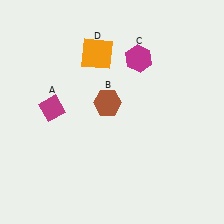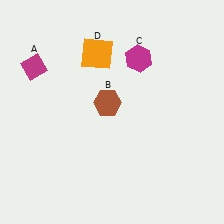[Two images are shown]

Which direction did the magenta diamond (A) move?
The magenta diamond (A) moved up.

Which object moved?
The magenta diamond (A) moved up.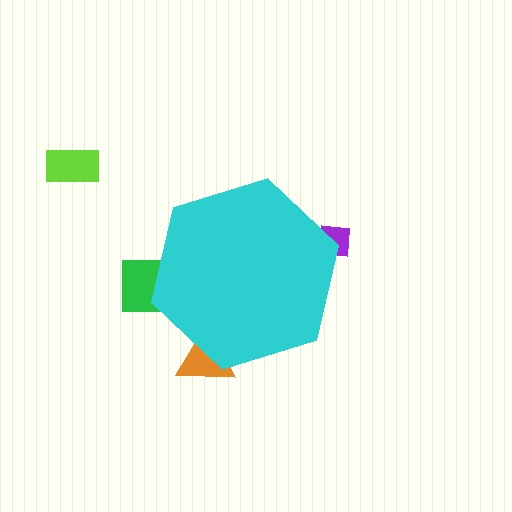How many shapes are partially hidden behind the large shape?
3 shapes are partially hidden.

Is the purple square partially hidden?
Yes, the purple square is partially hidden behind the cyan hexagon.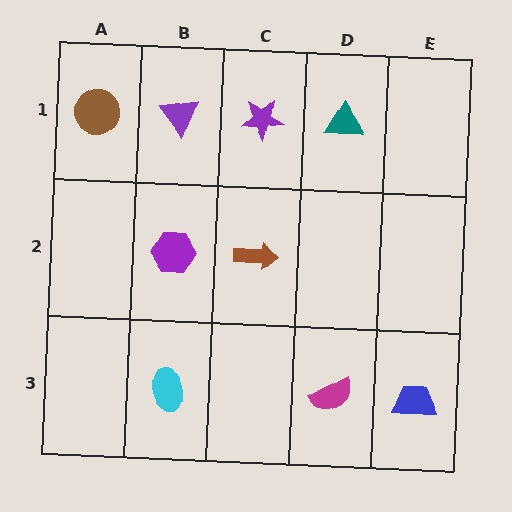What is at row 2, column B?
A purple hexagon.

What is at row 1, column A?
A brown circle.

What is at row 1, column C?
A purple star.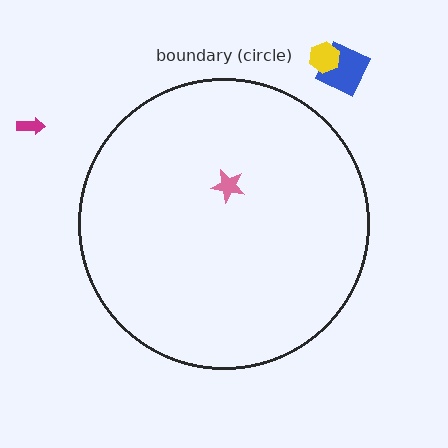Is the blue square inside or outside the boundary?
Outside.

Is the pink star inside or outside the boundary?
Inside.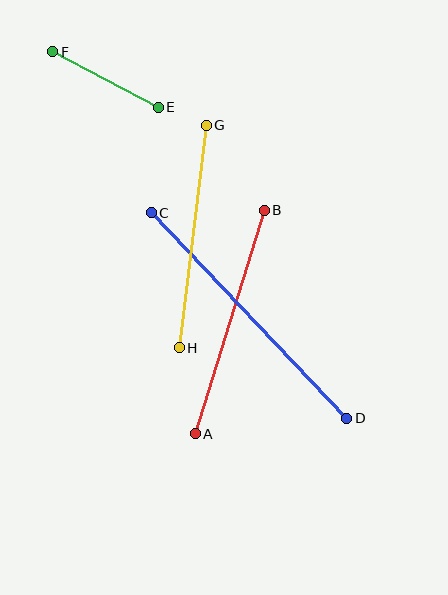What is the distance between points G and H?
The distance is approximately 224 pixels.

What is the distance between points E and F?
The distance is approximately 119 pixels.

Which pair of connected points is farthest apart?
Points C and D are farthest apart.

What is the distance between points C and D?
The distance is approximately 284 pixels.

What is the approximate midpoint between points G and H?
The midpoint is at approximately (193, 237) pixels.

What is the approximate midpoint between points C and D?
The midpoint is at approximately (249, 316) pixels.